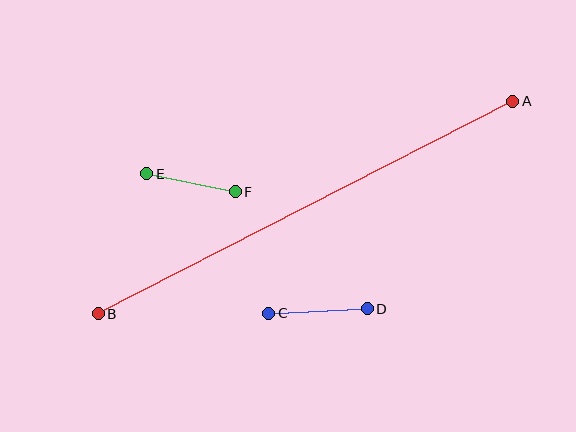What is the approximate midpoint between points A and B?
The midpoint is at approximately (305, 207) pixels.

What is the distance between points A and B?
The distance is approximately 465 pixels.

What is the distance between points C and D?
The distance is approximately 99 pixels.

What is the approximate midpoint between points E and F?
The midpoint is at approximately (191, 183) pixels.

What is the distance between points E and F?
The distance is approximately 90 pixels.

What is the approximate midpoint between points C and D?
The midpoint is at approximately (318, 311) pixels.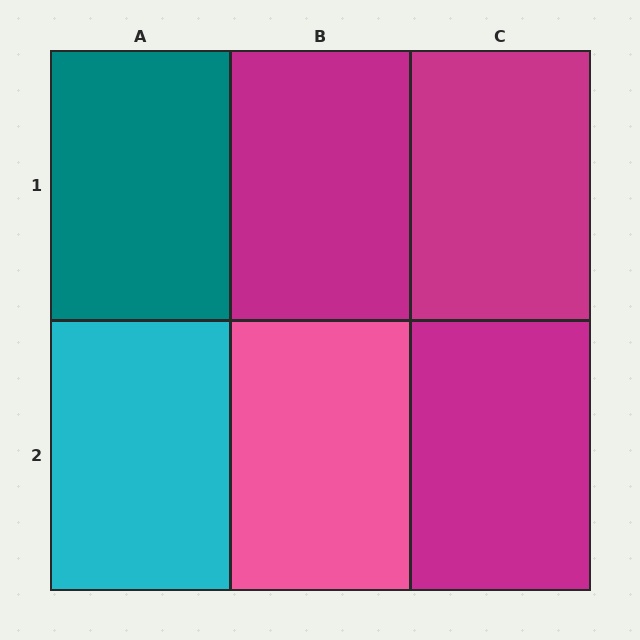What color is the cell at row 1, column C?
Magenta.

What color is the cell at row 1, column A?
Teal.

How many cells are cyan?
1 cell is cyan.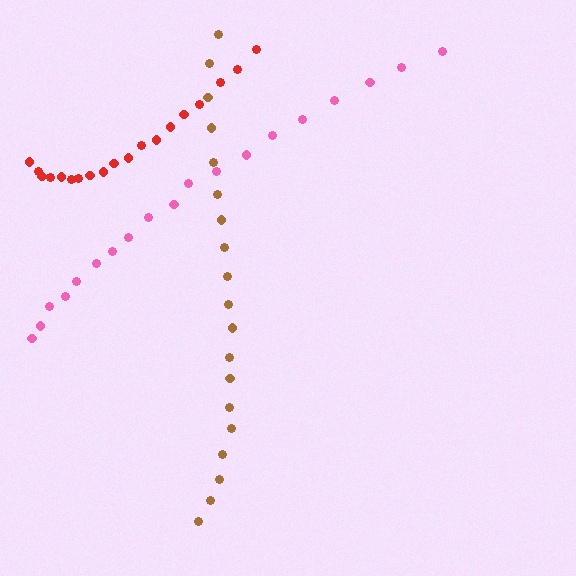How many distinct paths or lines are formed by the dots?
There are 3 distinct paths.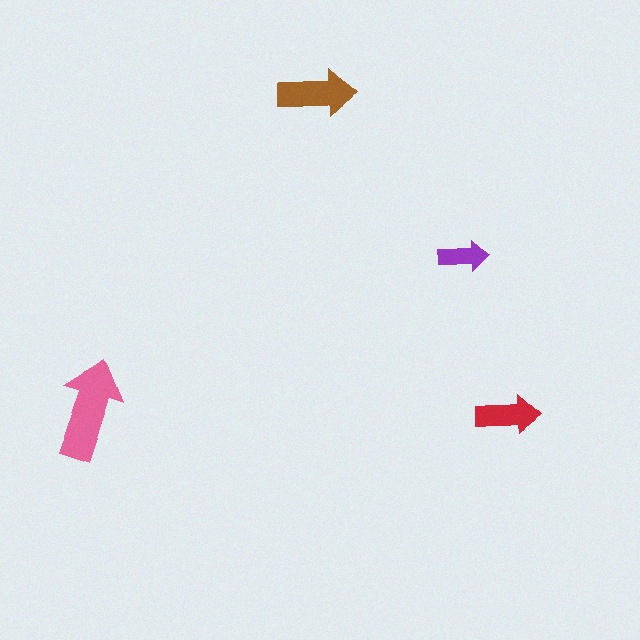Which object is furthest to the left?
The pink arrow is leftmost.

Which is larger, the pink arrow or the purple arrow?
The pink one.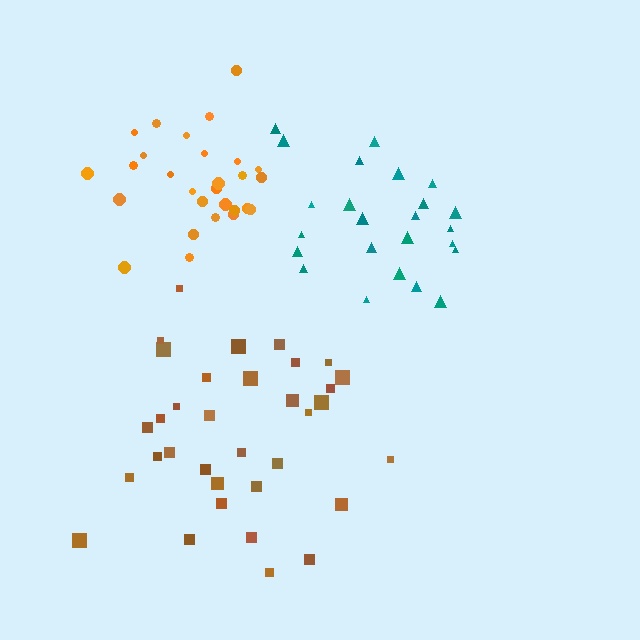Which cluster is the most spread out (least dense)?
Brown.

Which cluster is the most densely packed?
Orange.